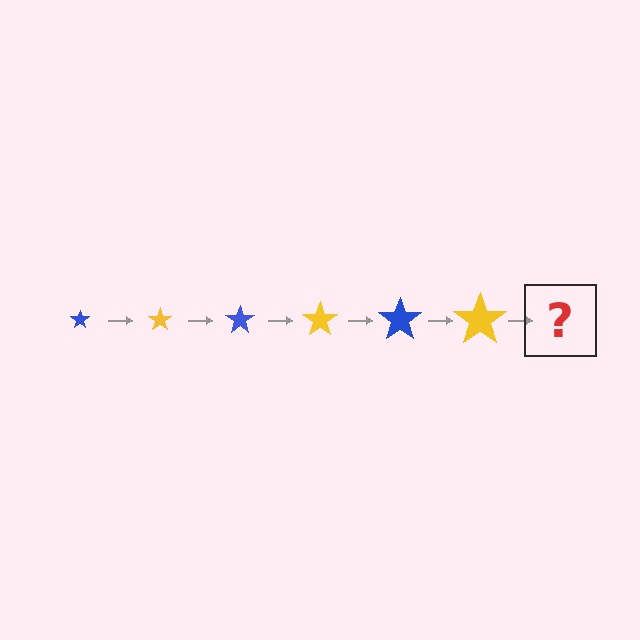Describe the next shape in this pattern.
It should be a blue star, larger than the previous one.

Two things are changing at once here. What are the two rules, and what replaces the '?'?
The two rules are that the star grows larger each step and the color cycles through blue and yellow. The '?' should be a blue star, larger than the previous one.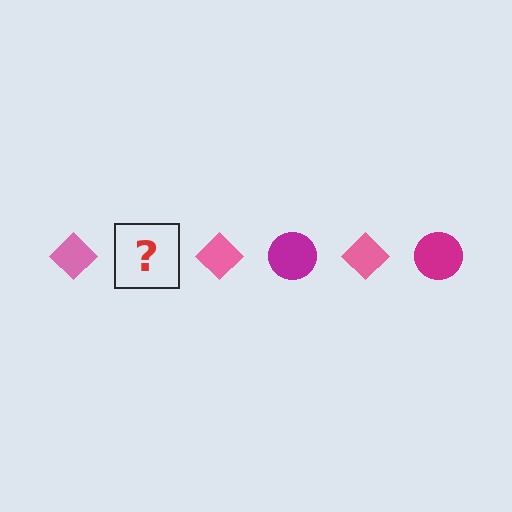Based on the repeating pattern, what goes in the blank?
The blank should be a magenta circle.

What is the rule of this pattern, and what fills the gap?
The rule is that the pattern alternates between pink diamond and magenta circle. The gap should be filled with a magenta circle.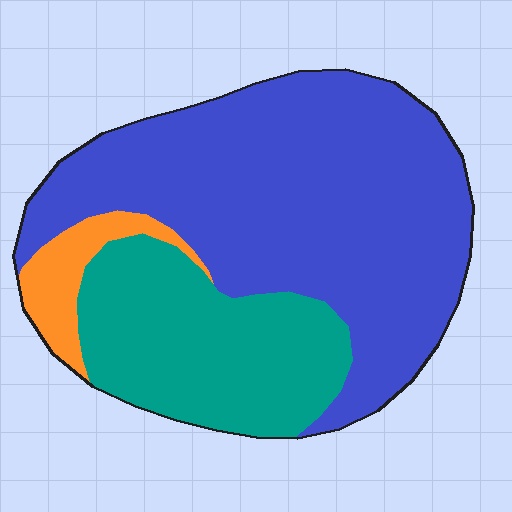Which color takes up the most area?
Blue, at roughly 65%.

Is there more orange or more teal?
Teal.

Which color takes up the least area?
Orange, at roughly 5%.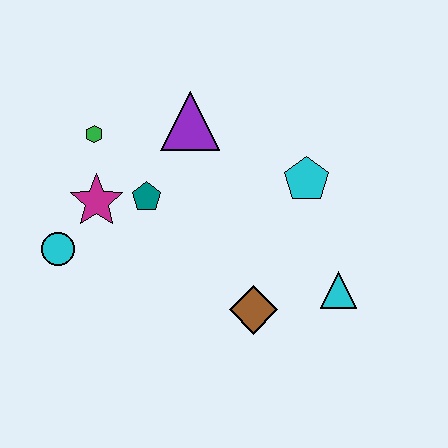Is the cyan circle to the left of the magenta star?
Yes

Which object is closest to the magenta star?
The teal pentagon is closest to the magenta star.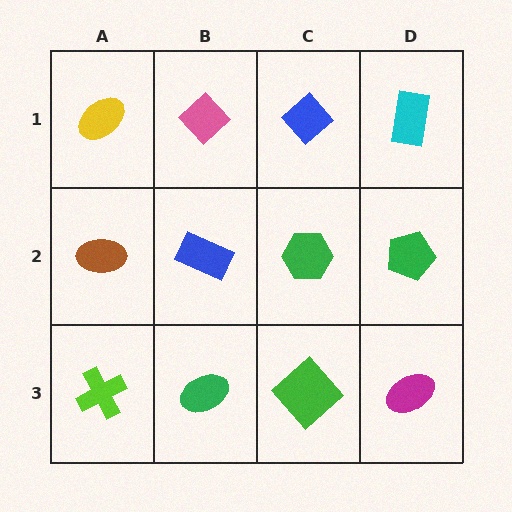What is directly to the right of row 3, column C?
A magenta ellipse.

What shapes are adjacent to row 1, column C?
A green hexagon (row 2, column C), a pink diamond (row 1, column B), a cyan rectangle (row 1, column D).